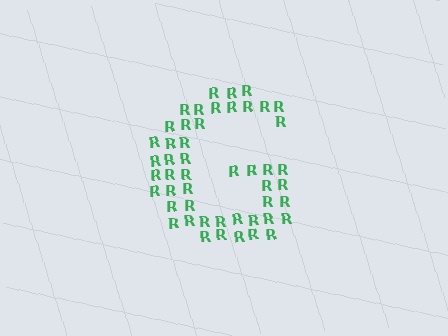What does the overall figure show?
The overall figure shows the letter G.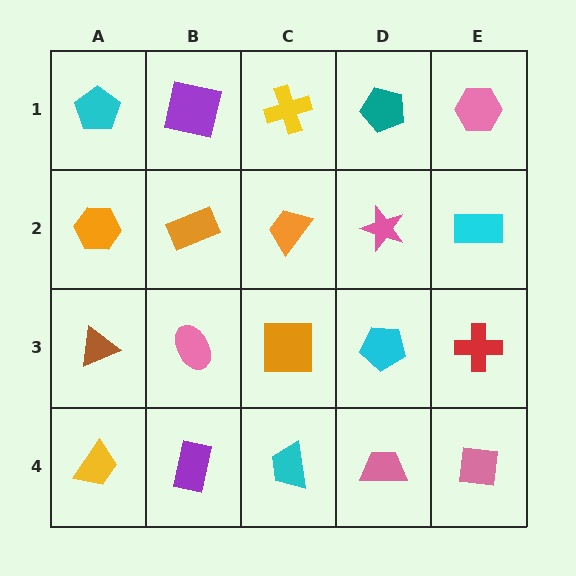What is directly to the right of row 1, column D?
A pink hexagon.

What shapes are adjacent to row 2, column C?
A yellow cross (row 1, column C), an orange square (row 3, column C), an orange rectangle (row 2, column B), a pink star (row 2, column D).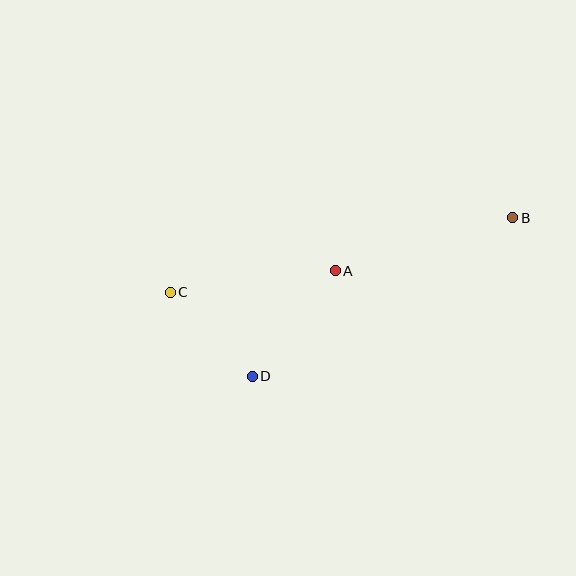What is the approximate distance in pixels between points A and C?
The distance between A and C is approximately 166 pixels.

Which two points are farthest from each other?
Points B and C are farthest from each other.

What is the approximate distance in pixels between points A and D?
The distance between A and D is approximately 134 pixels.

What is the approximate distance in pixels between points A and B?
The distance between A and B is approximately 185 pixels.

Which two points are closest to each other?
Points C and D are closest to each other.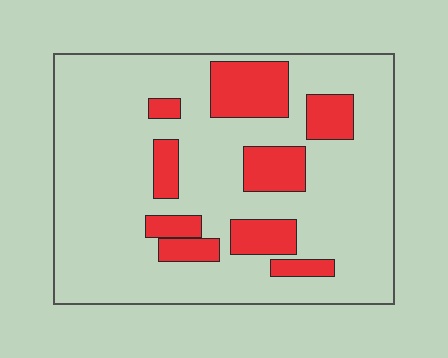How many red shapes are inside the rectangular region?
9.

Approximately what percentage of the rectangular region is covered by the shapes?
Approximately 20%.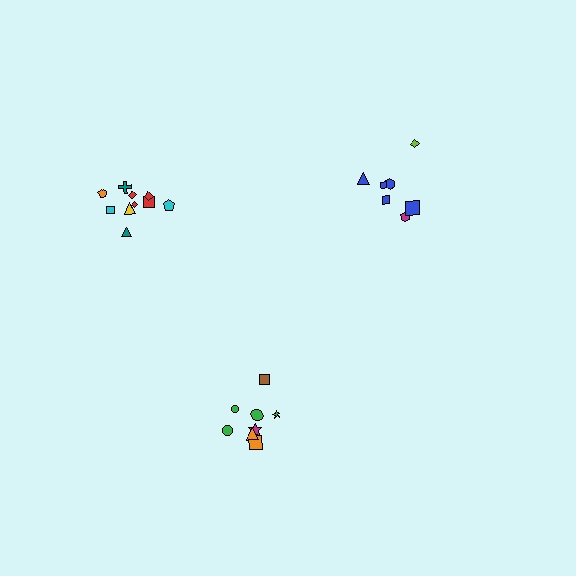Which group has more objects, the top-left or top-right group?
The top-left group.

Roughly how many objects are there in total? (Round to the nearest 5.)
Roughly 25 objects in total.